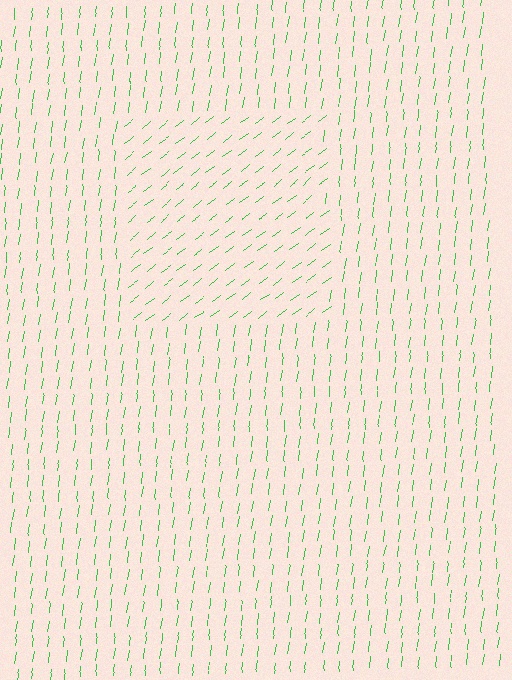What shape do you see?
I see a rectangle.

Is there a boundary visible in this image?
Yes, there is a texture boundary formed by a change in line orientation.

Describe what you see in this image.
The image is filled with small green line segments. A rectangle region in the image has lines oriented differently from the surrounding lines, creating a visible texture boundary.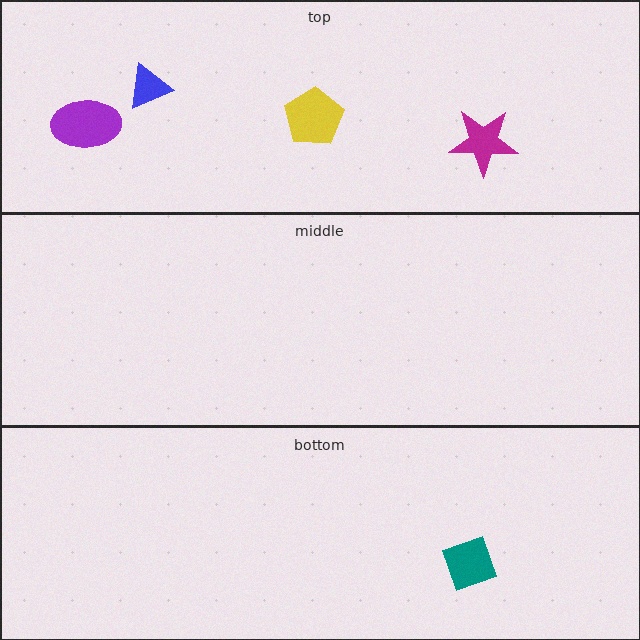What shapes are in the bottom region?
The teal diamond.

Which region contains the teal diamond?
The bottom region.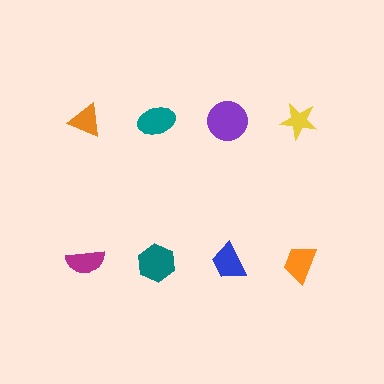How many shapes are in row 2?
4 shapes.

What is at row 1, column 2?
A teal ellipse.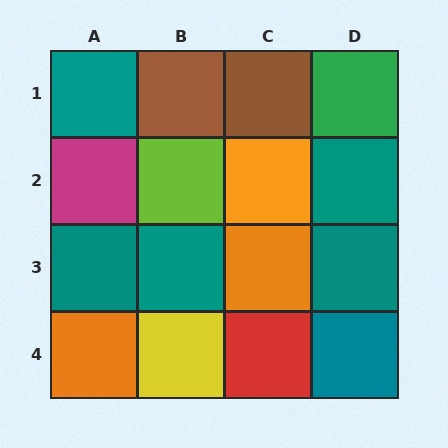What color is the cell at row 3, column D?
Teal.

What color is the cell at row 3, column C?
Orange.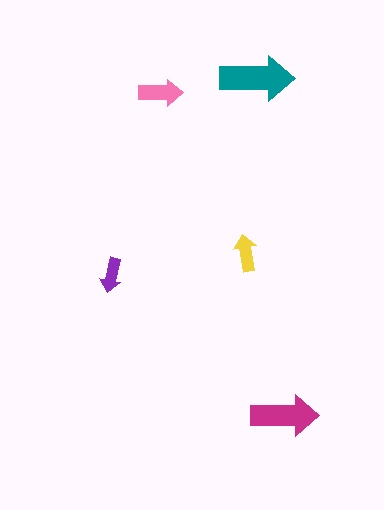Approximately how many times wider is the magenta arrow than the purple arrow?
About 2 times wider.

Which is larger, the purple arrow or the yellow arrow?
The yellow one.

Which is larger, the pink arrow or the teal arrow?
The teal one.